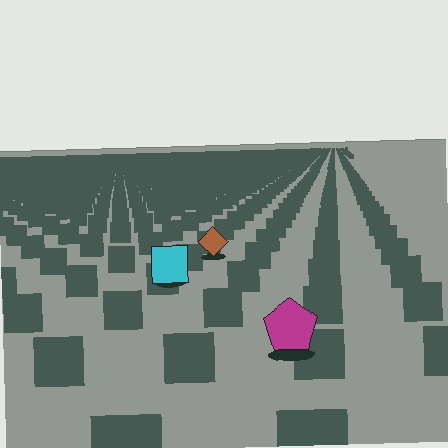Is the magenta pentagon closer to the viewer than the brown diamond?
Yes. The magenta pentagon is closer — you can tell from the texture gradient: the ground texture is coarser near it.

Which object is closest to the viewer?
The magenta pentagon is closest. The texture marks near it are larger and more spread out.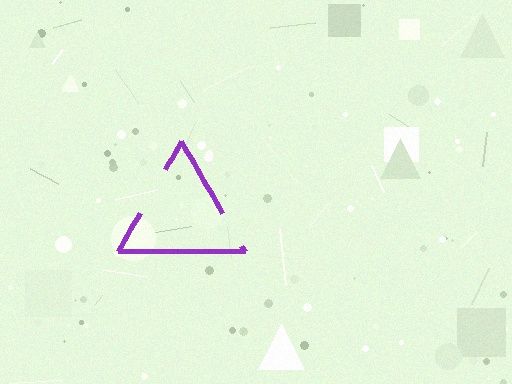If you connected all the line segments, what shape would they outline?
They would outline a triangle.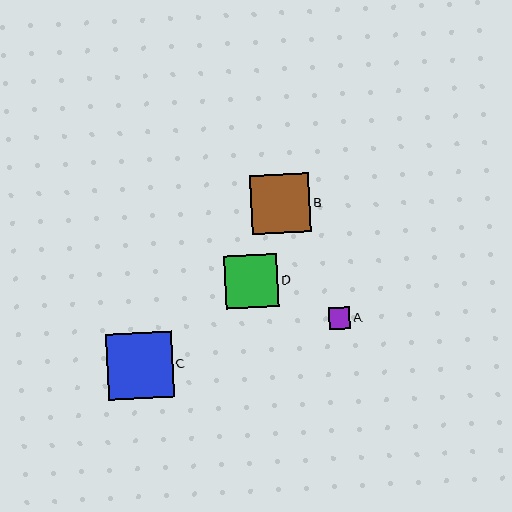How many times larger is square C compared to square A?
Square C is approximately 3.1 times the size of square A.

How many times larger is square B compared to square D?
Square B is approximately 1.1 times the size of square D.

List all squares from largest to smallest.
From largest to smallest: C, B, D, A.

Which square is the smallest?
Square A is the smallest with a size of approximately 21 pixels.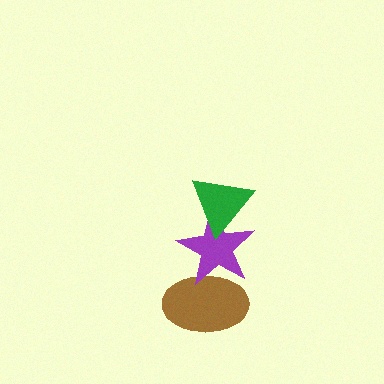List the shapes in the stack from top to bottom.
From top to bottom: the green triangle, the purple star, the brown ellipse.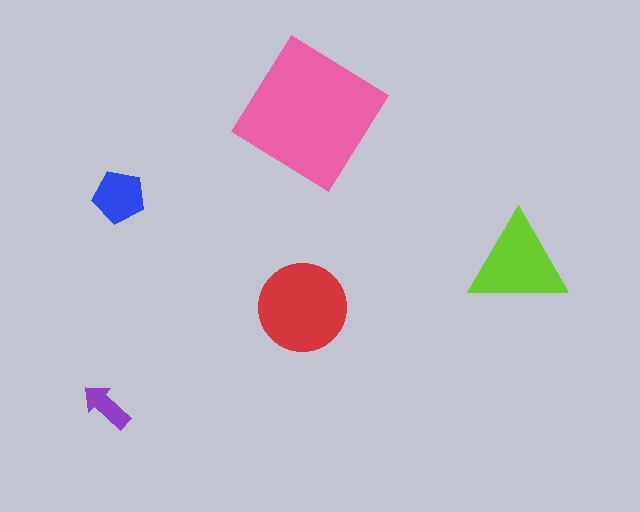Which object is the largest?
The pink diamond.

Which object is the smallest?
The purple arrow.